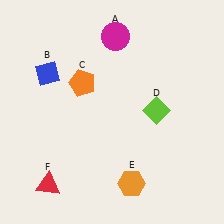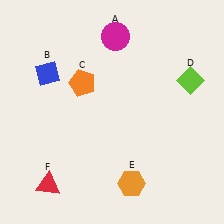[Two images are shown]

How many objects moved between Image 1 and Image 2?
1 object moved between the two images.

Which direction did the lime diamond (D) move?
The lime diamond (D) moved right.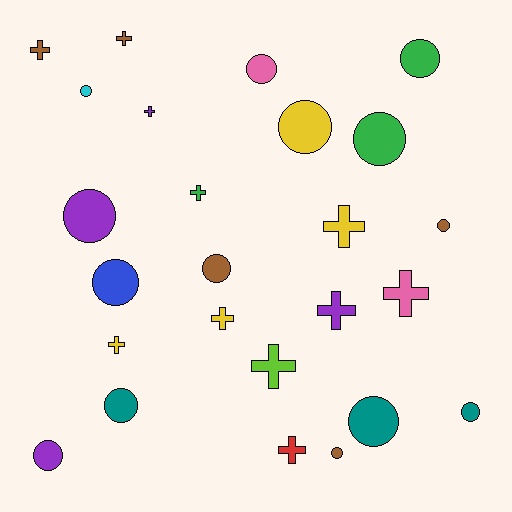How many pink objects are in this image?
There are 2 pink objects.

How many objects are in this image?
There are 25 objects.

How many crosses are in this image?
There are 11 crosses.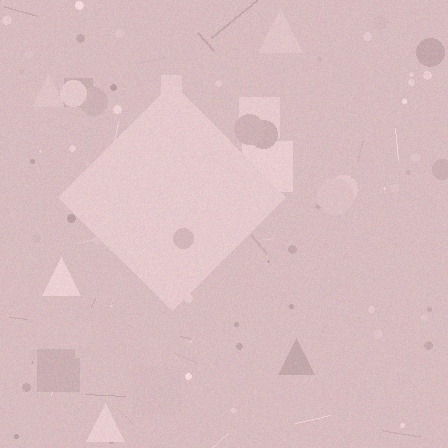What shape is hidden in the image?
A diamond is hidden in the image.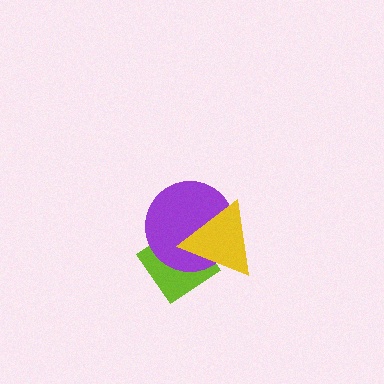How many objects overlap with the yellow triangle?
2 objects overlap with the yellow triangle.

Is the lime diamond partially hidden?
Yes, it is partially covered by another shape.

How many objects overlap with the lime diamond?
2 objects overlap with the lime diamond.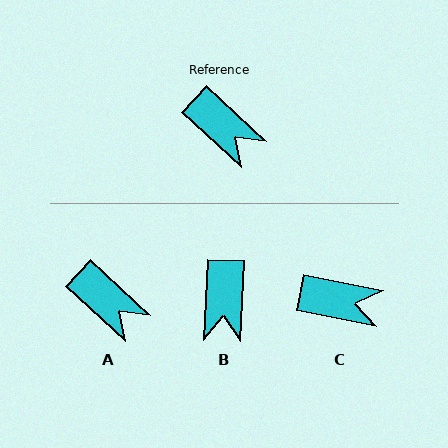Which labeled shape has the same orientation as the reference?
A.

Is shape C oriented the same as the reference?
No, it is off by about 32 degrees.